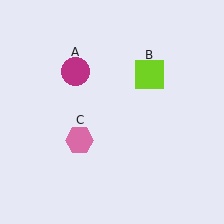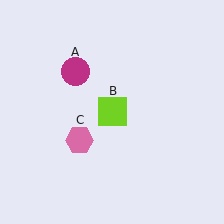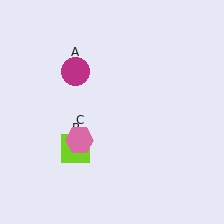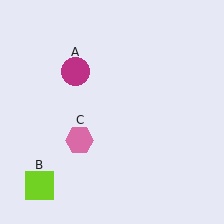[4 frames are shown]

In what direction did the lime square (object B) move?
The lime square (object B) moved down and to the left.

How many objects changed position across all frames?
1 object changed position: lime square (object B).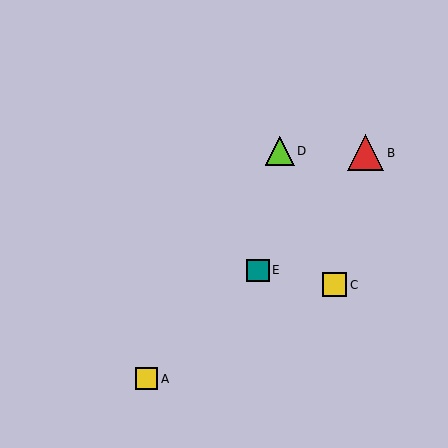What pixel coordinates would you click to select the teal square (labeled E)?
Click at (258, 270) to select the teal square E.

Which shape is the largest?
The red triangle (labeled B) is the largest.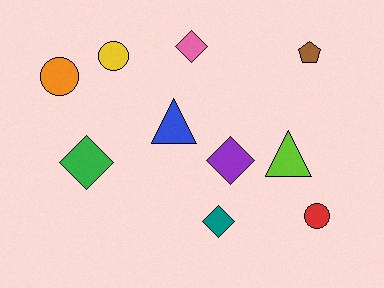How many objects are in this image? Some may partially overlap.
There are 10 objects.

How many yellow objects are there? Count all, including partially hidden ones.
There is 1 yellow object.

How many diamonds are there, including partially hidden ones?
There are 4 diamonds.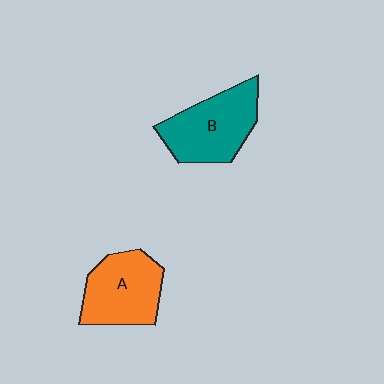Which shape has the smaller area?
Shape A (orange).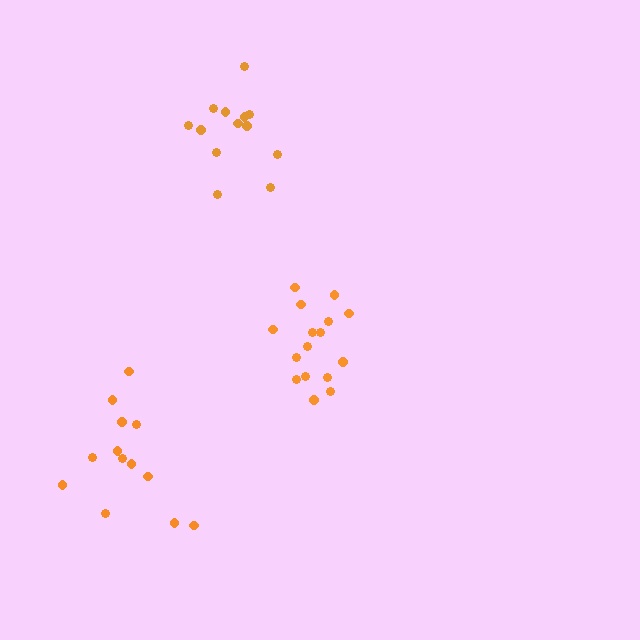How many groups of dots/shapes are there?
There are 3 groups.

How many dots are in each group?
Group 1: 16 dots, Group 2: 13 dots, Group 3: 13 dots (42 total).